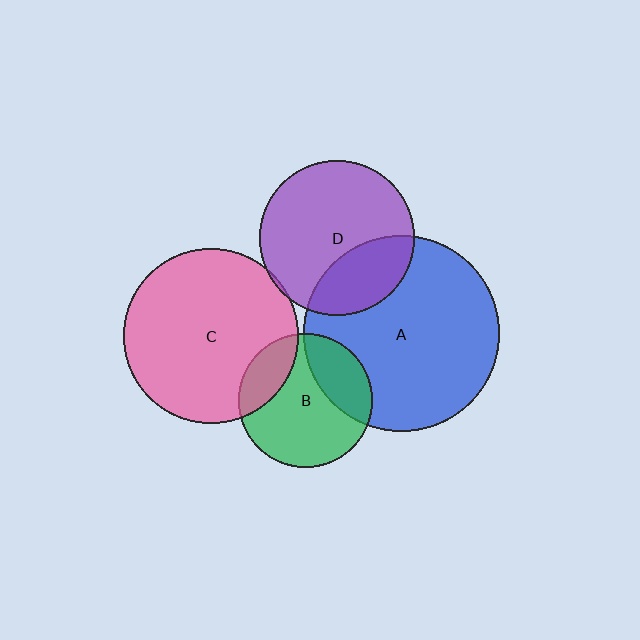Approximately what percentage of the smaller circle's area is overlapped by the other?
Approximately 30%.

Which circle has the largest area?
Circle A (blue).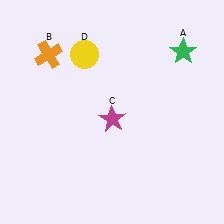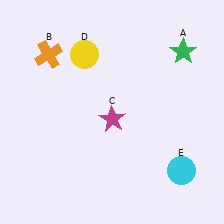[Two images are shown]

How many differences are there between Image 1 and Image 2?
There is 1 difference between the two images.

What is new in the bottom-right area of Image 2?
A cyan circle (E) was added in the bottom-right area of Image 2.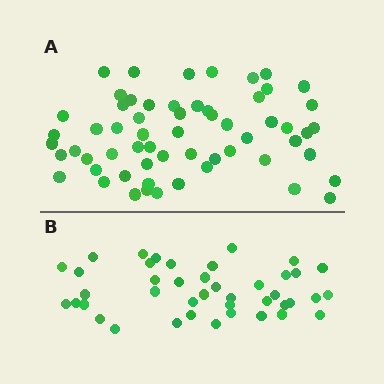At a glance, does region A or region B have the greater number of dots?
Region A (the top region) has more dots.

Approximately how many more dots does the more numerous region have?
Region A has approximately 20 more dots than region B.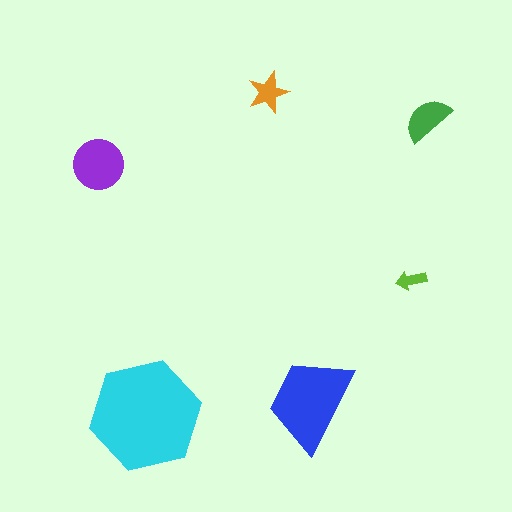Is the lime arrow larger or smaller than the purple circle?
Smaller.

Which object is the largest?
The cyan hexagon.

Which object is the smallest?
The lime arrow.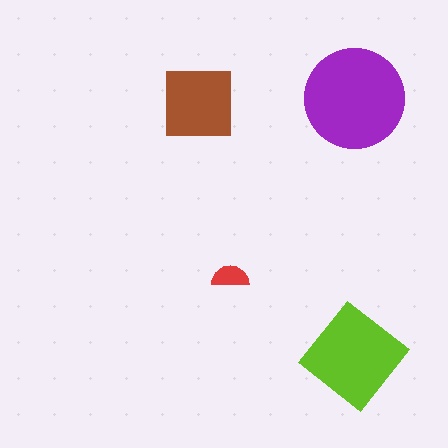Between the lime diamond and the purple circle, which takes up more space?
The purple circle.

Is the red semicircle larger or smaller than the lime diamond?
Smaller.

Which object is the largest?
The purple circle.